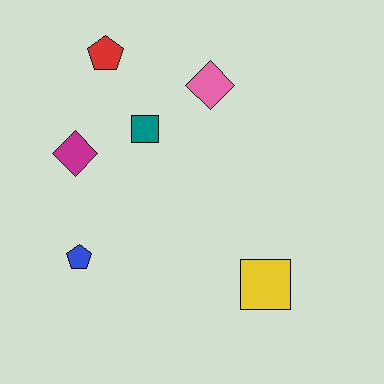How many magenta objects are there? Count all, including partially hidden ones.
There is 1 magenta object.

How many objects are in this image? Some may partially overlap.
There are 6 objects.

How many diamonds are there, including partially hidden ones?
There are 2 diamonds.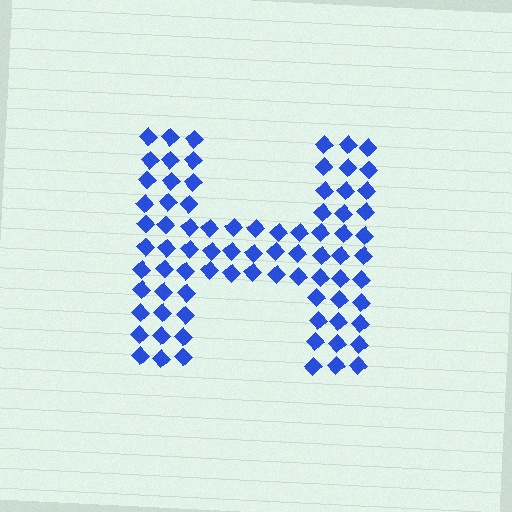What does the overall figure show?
The overall figure shows the letter H.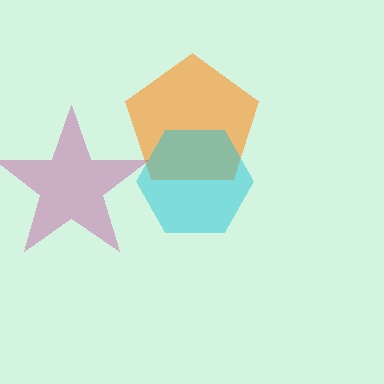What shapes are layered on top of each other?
The layered shapes are: an orange pentagon, a magenta star, a cyan hexagon.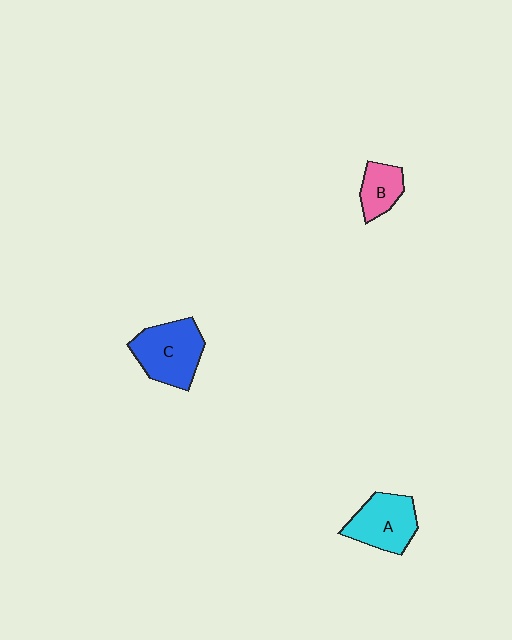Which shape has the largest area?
Shape C (blue).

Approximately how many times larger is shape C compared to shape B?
Approximately 1.9 times.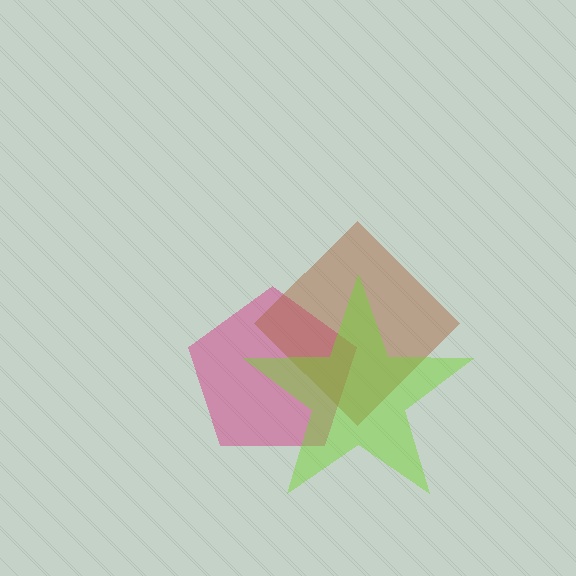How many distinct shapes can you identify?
There are 3 distinct shapes: a magenta pentagon, a brown diamond, a lime star.